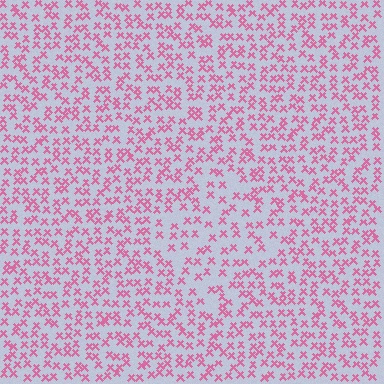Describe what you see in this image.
The image contains small pink elements arranged at two different densities. A diamond-shaped region is visible where the elements are less densely packed than the surrounding area.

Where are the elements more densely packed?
The elements are more densely packed outside the diamond boundary.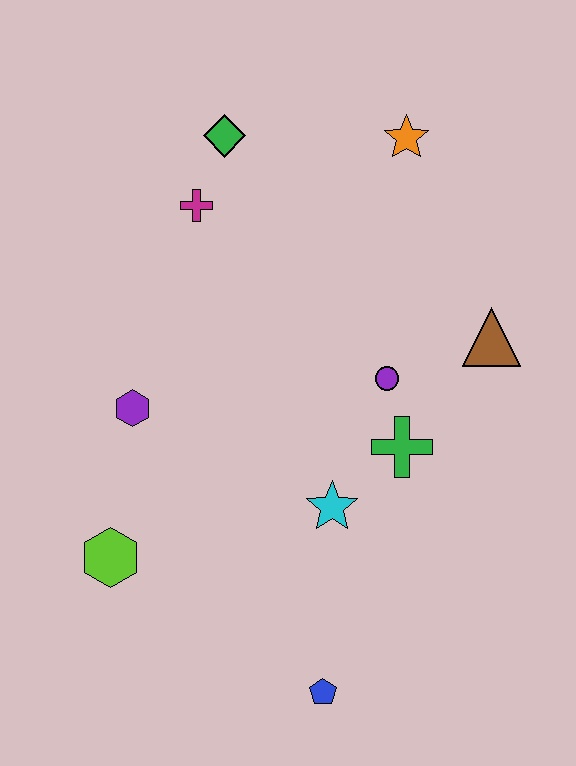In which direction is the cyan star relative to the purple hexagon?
The cyan star is to the right of the purple hexagon.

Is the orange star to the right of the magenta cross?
Yes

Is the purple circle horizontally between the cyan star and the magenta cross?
No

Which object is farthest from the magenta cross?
The blue pentagon is farthest from the magenta cross.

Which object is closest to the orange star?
The green diamond is closest to the orange star.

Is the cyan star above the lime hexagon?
Yes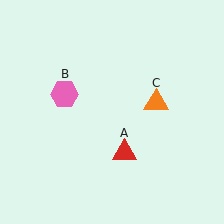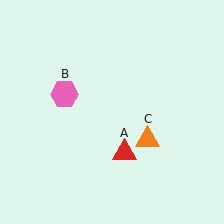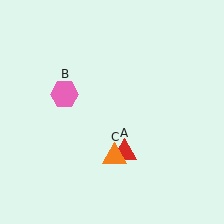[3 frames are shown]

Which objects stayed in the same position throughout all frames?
Red triangle (object A) and pink hexagon (object B) remained stationary.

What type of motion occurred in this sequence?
The orange triangle (object C) rotated clockwise around the center of the scene.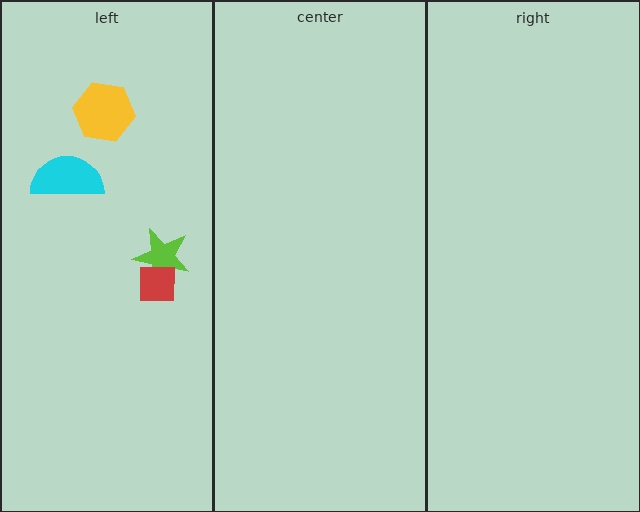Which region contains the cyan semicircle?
The left region.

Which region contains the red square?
The left region.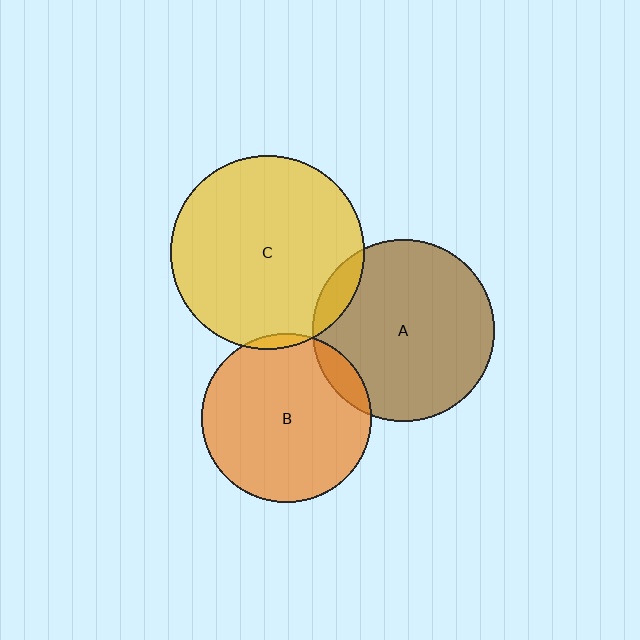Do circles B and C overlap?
Yes.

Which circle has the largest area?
Circle C (yellow).